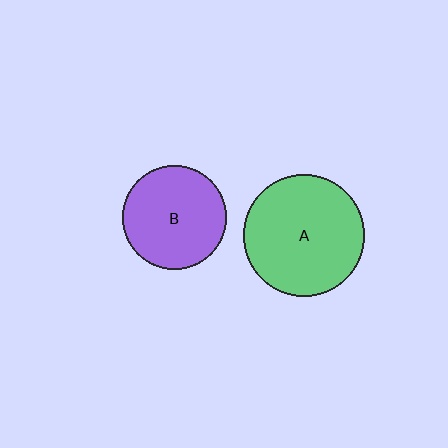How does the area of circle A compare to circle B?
Approximately 1.4 times.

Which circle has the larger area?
Circle A (green).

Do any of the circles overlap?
No, none of the circles overlap.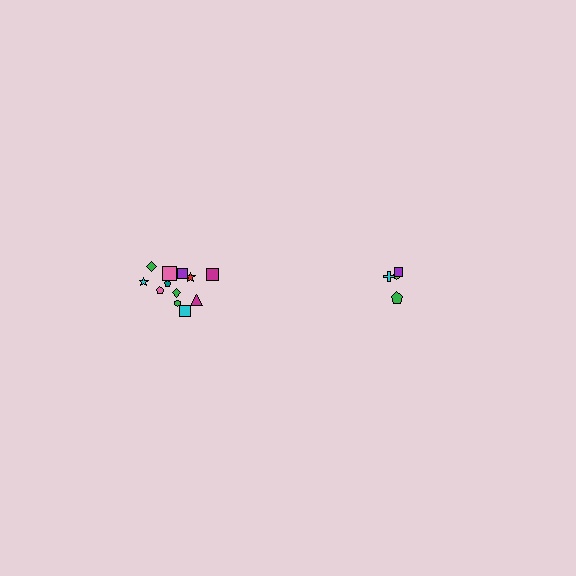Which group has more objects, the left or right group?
The left group.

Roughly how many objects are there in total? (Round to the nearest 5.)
Roughly 15 objects in total.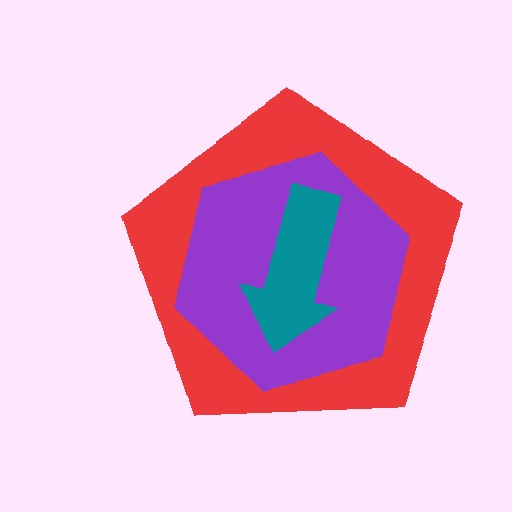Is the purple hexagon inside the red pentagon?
Yes.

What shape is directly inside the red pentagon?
The purple hexagon.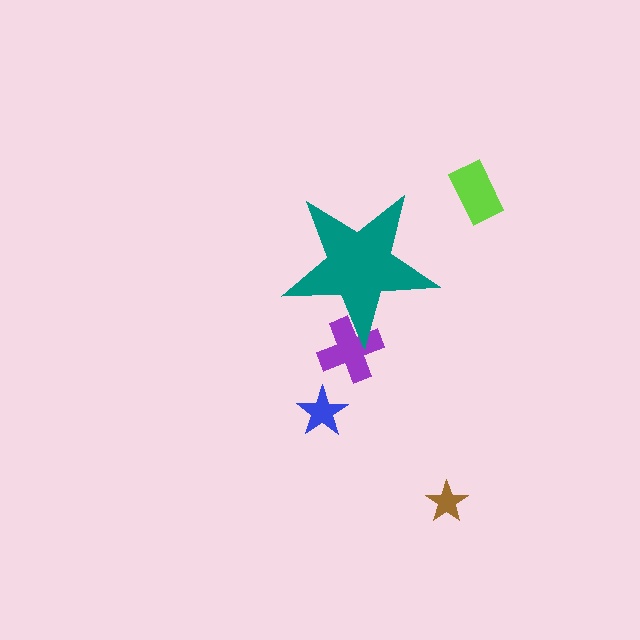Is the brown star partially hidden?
No, the brown star is fully visible.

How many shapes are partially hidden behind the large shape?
1 shape is partially hidden.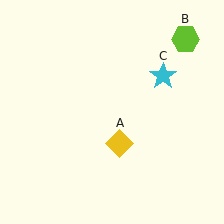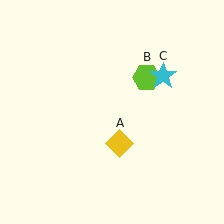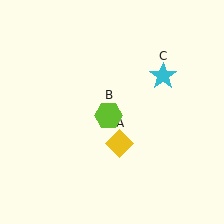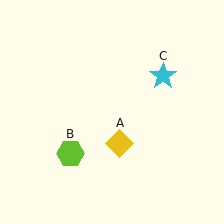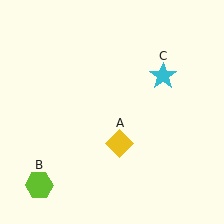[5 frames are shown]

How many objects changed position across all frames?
1 object changed position: lime hexagon (object B).